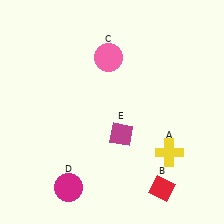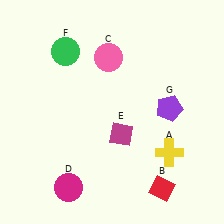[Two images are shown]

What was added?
A green circle (F), a purple pentagon (G) were added in Image 2.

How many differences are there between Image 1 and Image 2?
There are 2 differences between the two images.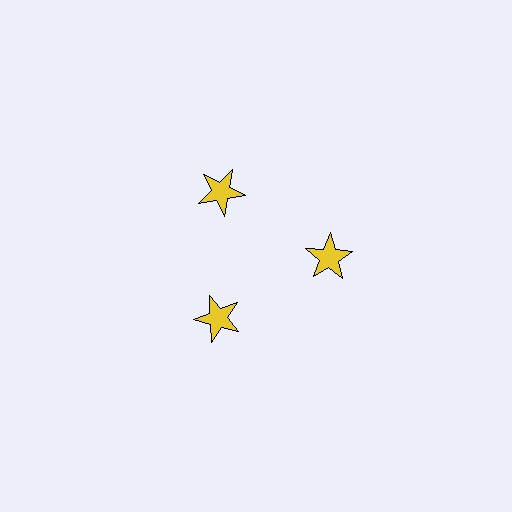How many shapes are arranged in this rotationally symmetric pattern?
There are 3 shapes, arranged in 3 groups of 1.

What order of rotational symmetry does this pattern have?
This pattern has 3-fold rotational symmetry.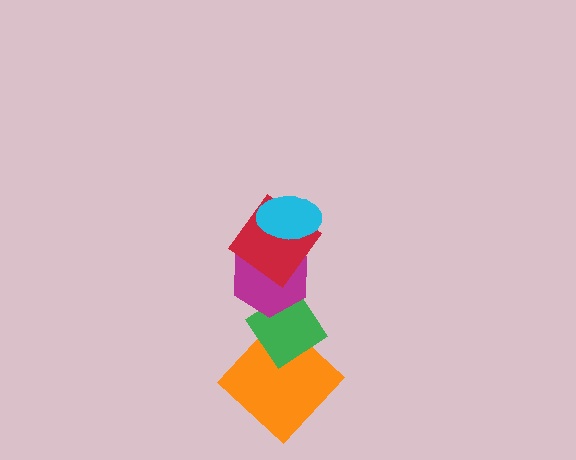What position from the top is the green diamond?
The green diamond is 4th from the top.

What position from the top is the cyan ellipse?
The cyan ellipse is 1st from the top.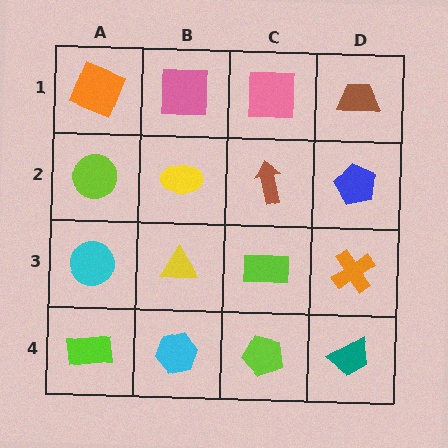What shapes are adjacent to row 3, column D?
A blue pentagon (row 2, column D), a teal trapezoid (row 4, column D), a lime rectangle (row 3, column C).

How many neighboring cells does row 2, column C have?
4.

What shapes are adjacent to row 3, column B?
A yellow ellipse (row 2, column B), a cyan hexagon (row 4, column B), a cyan circle (row 3, column A), a lime rectangle (row 3, column C).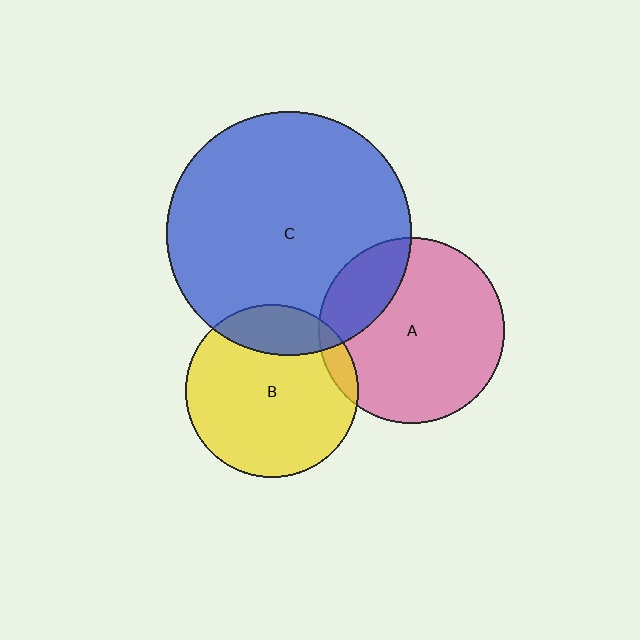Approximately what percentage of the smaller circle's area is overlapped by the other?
Approximately 20%.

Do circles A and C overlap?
Yes.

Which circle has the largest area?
Circle C (blue).